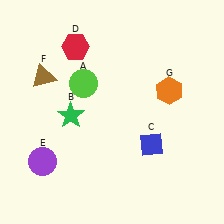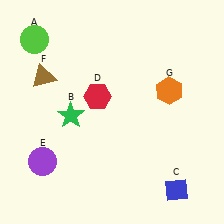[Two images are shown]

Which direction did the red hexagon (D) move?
The red hexagon (D) moved down.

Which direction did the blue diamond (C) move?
The blue diamond (C) moved down.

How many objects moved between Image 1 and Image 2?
3 objects moved between the two images.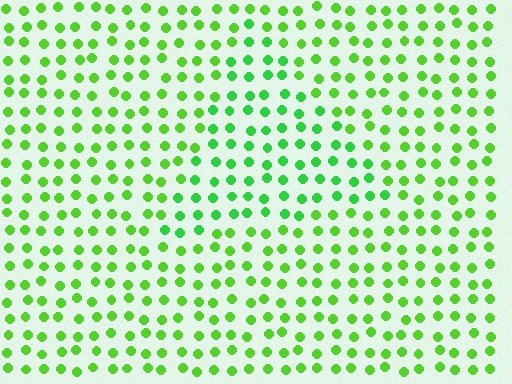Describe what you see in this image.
The image is filled with small lime elements in a uniform arrangement. A triangle-shaped region is visible where the elements are tinted to a slightly different hue, forming a subtle color boundary.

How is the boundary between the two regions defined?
The boundary is defined purely by a slight shift in hue (about 22 degrees). Spacing, size, and orientation are identical on both sides.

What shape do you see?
I see a triangle.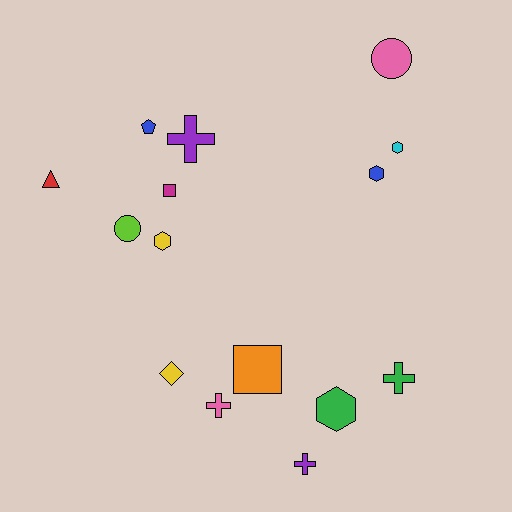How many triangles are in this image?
There is 1 triangle.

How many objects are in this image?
There are 15 objects.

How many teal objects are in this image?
There are no teal objects.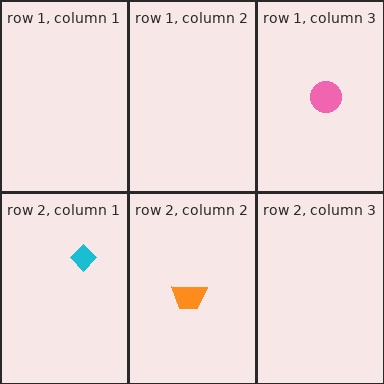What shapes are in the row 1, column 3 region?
The pink circle.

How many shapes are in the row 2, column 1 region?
1.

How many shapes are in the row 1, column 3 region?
1.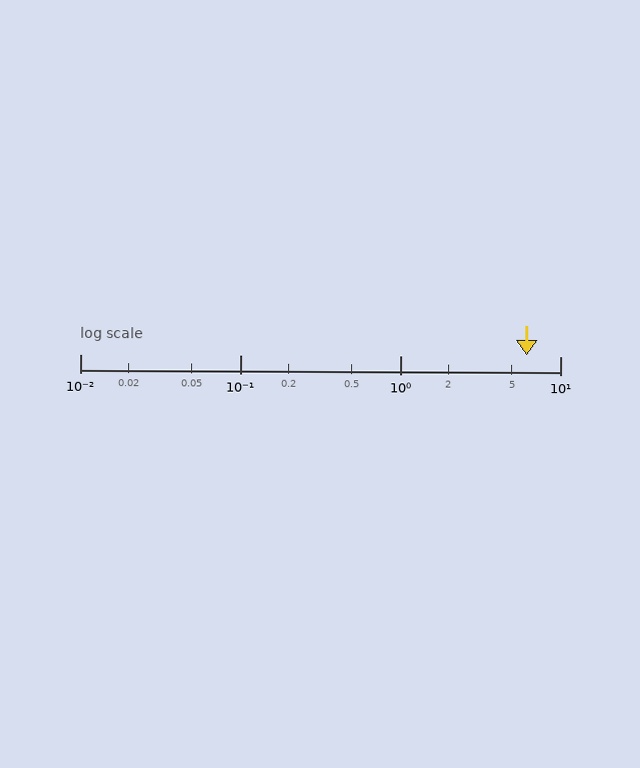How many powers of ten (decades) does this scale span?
The scale spans 3 decades, from 0.01 to 10.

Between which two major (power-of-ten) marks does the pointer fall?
The pointer is between 1 and 10.